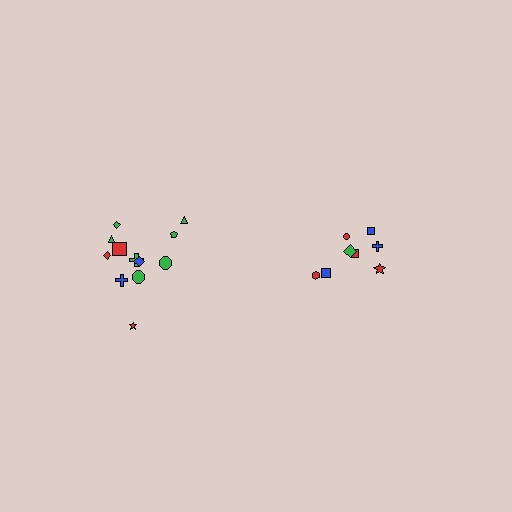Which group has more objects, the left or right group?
The left group.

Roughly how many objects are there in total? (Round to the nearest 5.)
Roughly 20 objects in total.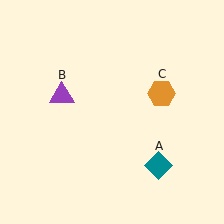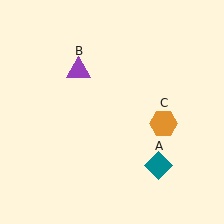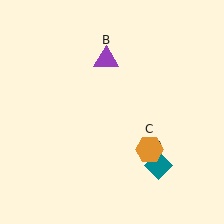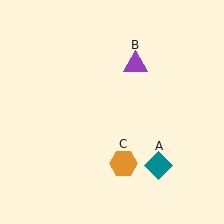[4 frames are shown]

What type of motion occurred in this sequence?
The purple triangle (object B), orange hexagon (object C) rotated clockwise around the center of the scene.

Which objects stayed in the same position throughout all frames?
Teal diamond (object A) remained stationary.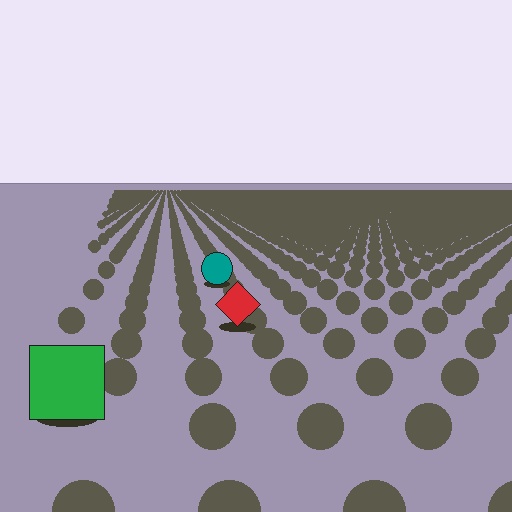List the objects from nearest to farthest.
From nearest to farthest: the green square, the red diamond, the teal circle.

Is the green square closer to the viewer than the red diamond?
Yes. The green square is closer — you can tell from the texture gradient: the ground texture is coarser near it.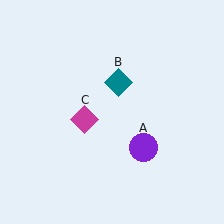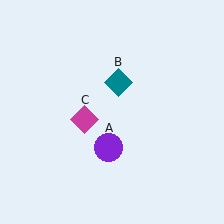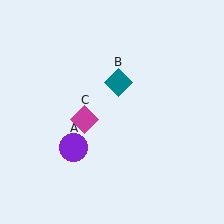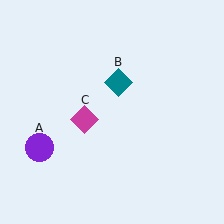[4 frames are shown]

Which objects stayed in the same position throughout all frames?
Teal diamond (object B) and magenta diamond (object C) remained stationary.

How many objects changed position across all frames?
1 object changed position: purple circle (object A).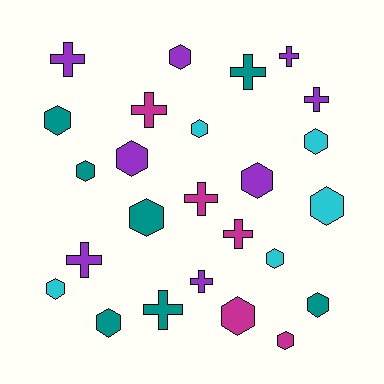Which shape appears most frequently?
Hexagon, with 15 objects.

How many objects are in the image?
There are 25 objects.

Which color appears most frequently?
Purple, with 8 objects.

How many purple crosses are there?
There are 5 purple crosses.